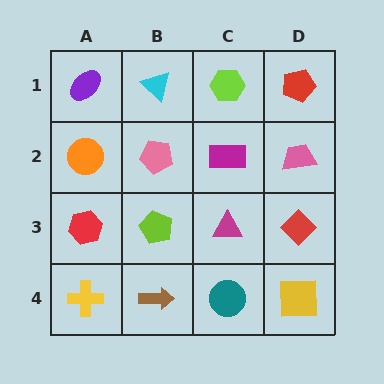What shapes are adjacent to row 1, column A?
An orange circle (row 2, column A), a cyan triangle (row 1, column B).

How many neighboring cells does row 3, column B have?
4.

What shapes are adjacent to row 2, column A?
A purple ellipse (row 1, column A), a red hexagon (row 3, column A), a pink pentagon (row 2, column B).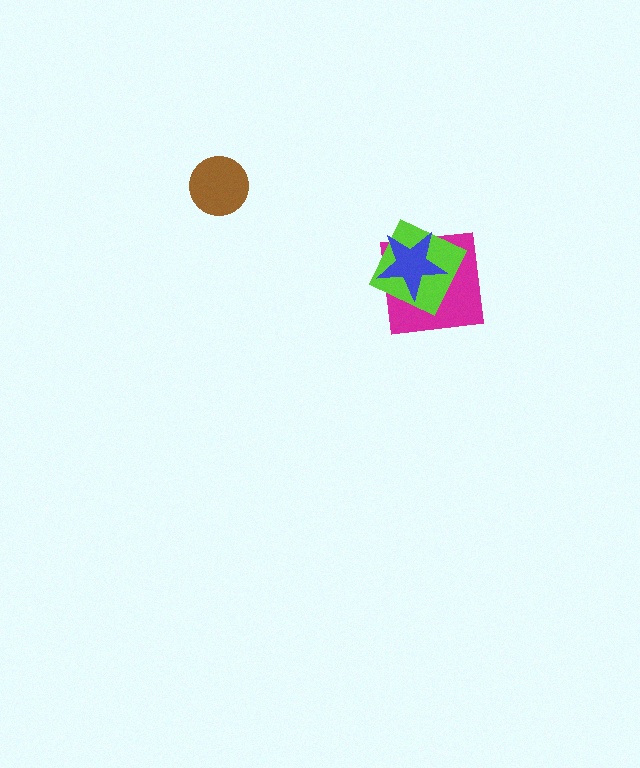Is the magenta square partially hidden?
Yes, it is partially covered by another shape.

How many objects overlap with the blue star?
2 objects overlap with the blue star.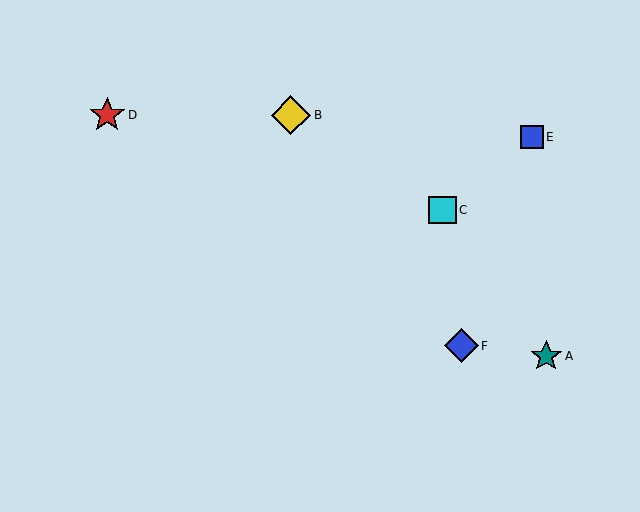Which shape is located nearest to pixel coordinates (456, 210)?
The cyan square (labeled C) at (443, 210) is nearest to that location.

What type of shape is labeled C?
Shape C is a cyan square.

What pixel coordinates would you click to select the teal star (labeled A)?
Click at (546, 356) to select the teal star A.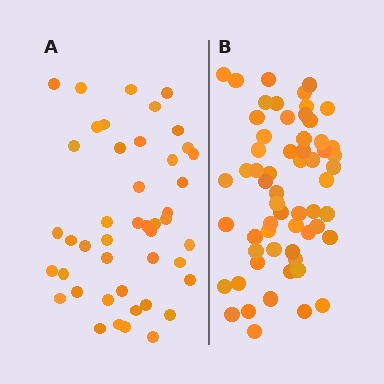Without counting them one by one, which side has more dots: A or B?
Region B (the right region) has more dots.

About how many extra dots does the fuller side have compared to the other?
Region B has approximately 15 more dots than region A.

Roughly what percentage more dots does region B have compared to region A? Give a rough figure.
About 35% more.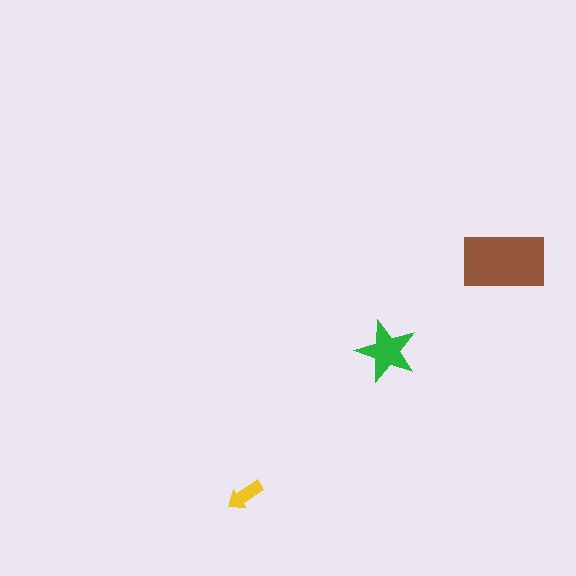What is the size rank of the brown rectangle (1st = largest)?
1st.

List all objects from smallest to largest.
The yellow arrow, the green star, the brown rectangle.